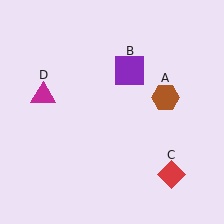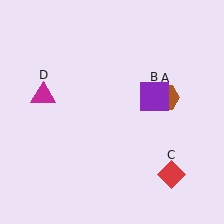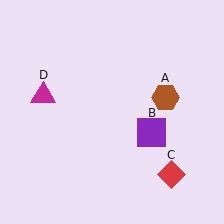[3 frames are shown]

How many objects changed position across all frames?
1 object changed position: purple square (object B).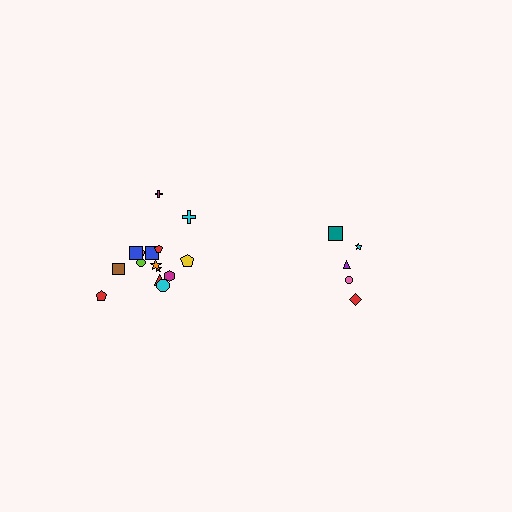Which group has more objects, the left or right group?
The left group.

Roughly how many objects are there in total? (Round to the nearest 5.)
Roughly 20 objects in total.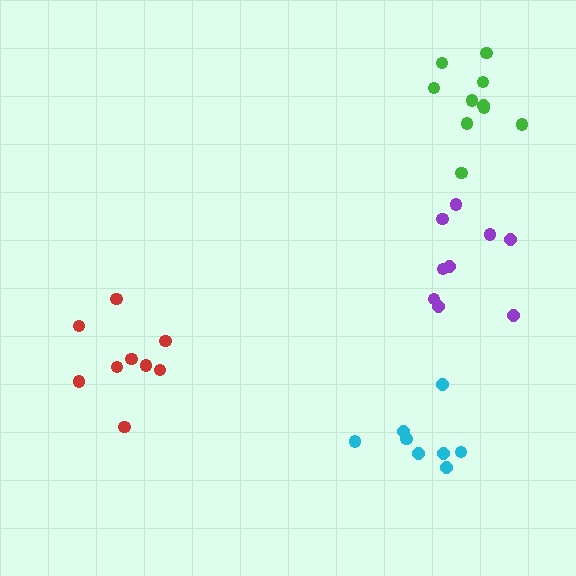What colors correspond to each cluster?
The clusters are colored: red, cyan, green, purple.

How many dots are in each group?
Group 1: 9 dots, Group 2: 8 dots, Group 3: 11 dots, Group 4: 9 dots (37 total).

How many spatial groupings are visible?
There are 4 spatial groupings.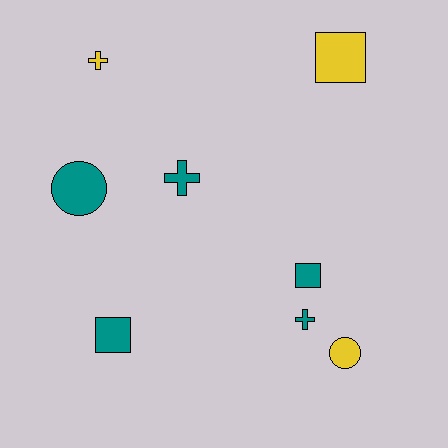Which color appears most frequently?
Teal, with 5 objects.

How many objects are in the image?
There are 8 objects.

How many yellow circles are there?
There is 1 yellow circle.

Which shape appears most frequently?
Cross, with 3 objects.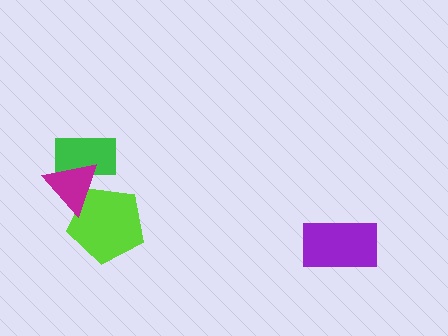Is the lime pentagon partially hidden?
Yes, it is partially covered by another shape.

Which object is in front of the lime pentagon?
The magenta triangle is in front of the lime pentagon.